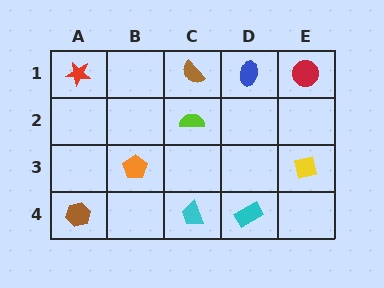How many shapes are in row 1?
4 shapes.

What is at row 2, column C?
A lime semicircle.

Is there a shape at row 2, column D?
No, that cell is empty.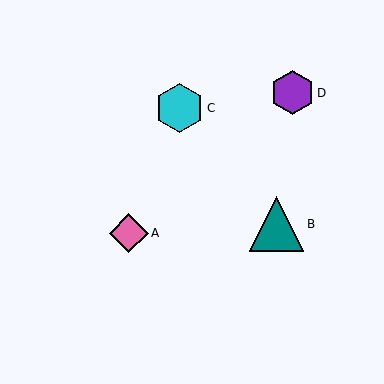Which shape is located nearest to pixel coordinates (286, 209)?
The teal triangle (labeled B) at (276, 224) is nearest to that location.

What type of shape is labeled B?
Shape B is a teal triangle.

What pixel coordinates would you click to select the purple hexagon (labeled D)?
Click at (292, 93) to select the purple hexagon D.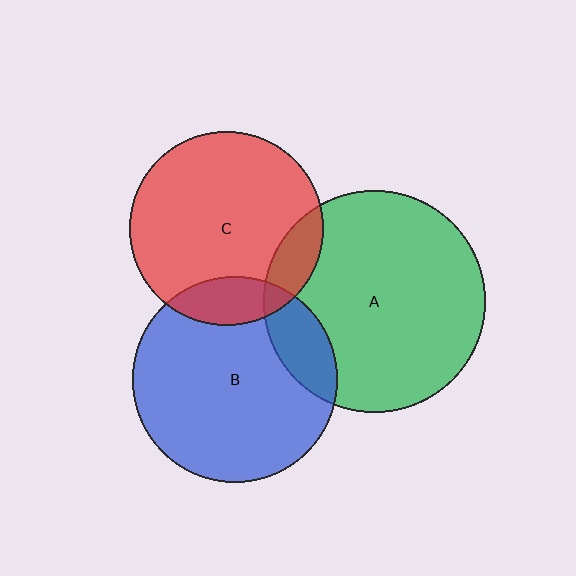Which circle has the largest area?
Circle A (green).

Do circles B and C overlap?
Yes.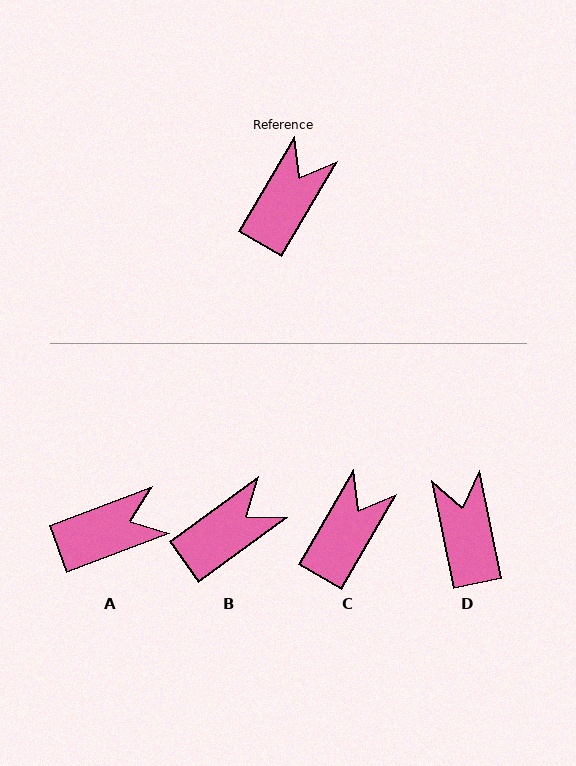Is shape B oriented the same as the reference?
No, it is off by about 24 degrees.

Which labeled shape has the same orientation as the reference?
C.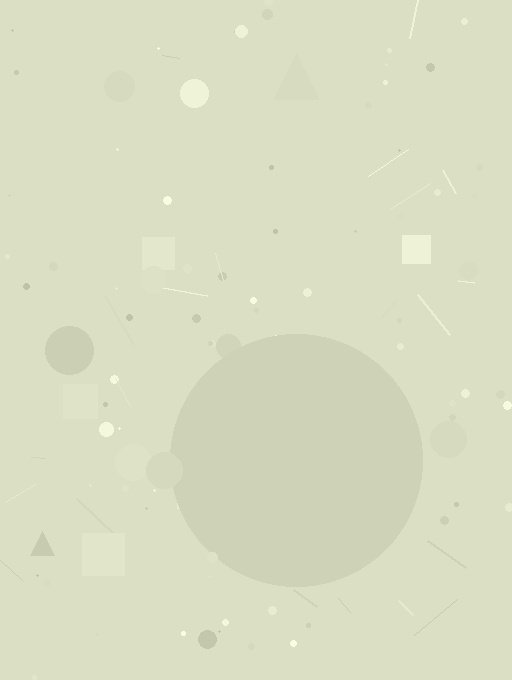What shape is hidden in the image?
A circle is hidden in the image.